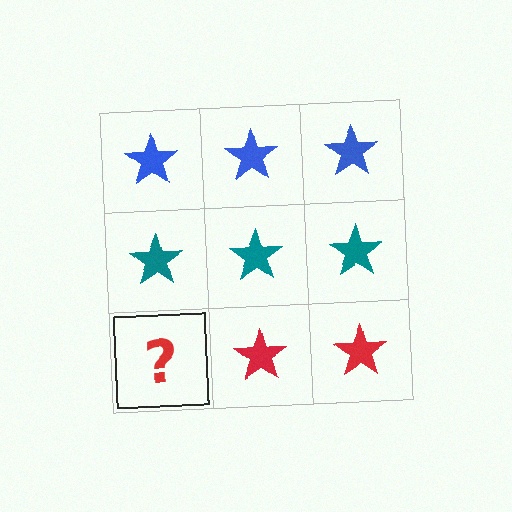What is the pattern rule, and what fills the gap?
The rule is that each row has a consistent color. The gap should be filled with a red star.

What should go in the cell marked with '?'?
The missing cell should contain a red star.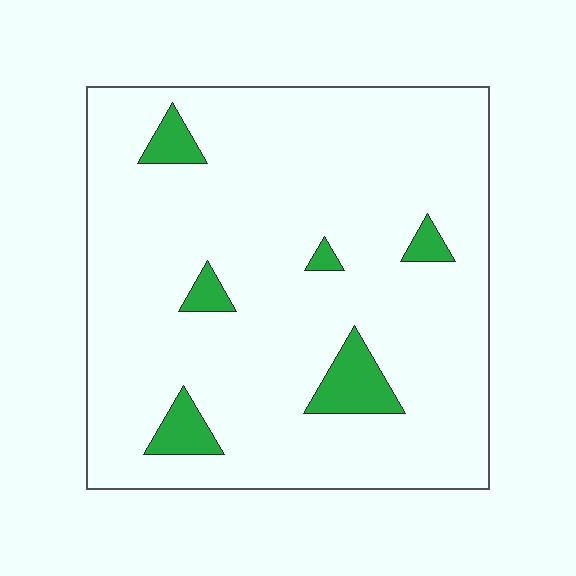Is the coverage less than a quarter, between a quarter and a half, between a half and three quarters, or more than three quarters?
Less than a quarter.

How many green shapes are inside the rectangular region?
6.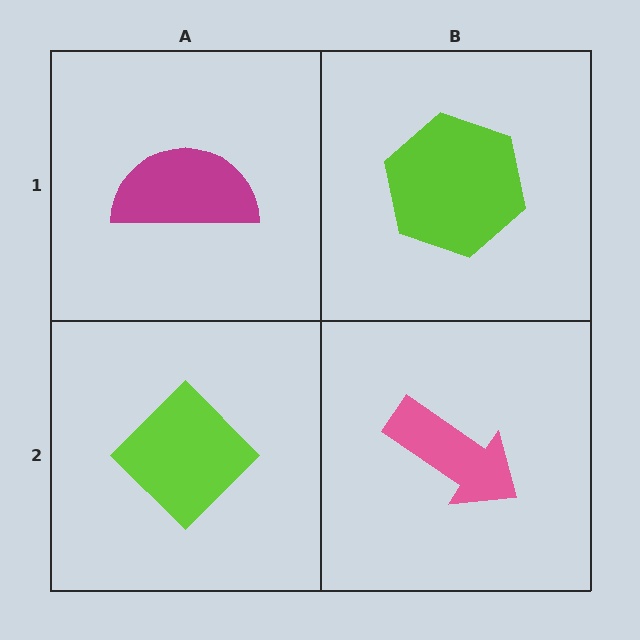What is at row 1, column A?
A magenta semicircle.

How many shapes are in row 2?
2 shapes.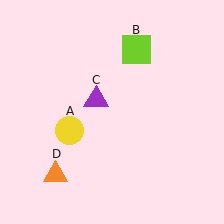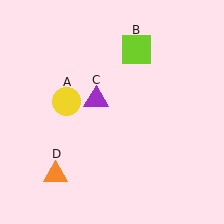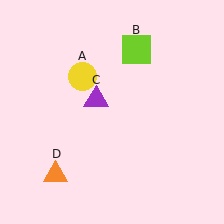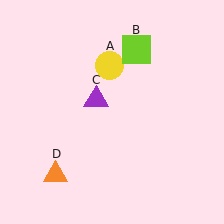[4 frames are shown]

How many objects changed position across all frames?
1 object changed position: yellow circle (object A).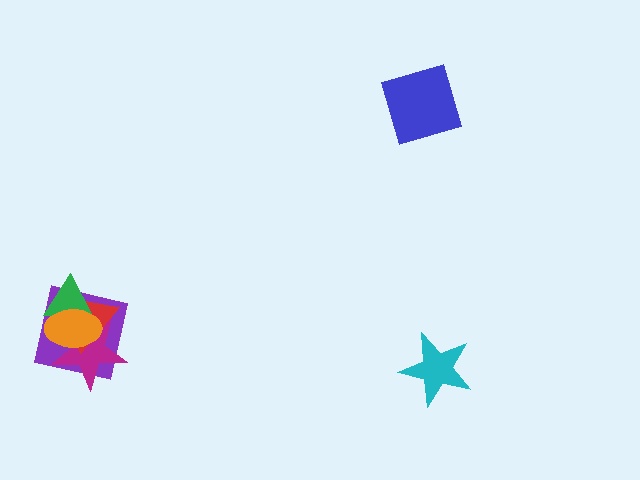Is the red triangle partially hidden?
Yes, it is partially covered by another shape.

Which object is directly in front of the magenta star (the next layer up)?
The red triangle is directly in front of the magenta star.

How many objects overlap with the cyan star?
0 objects overlap with the cyan star.